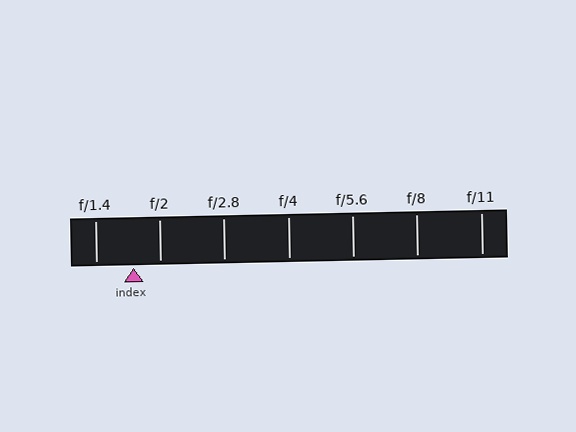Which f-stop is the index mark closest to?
The index mark is closest to f/2.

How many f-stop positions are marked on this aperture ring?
There are 7 f-stop positions marked.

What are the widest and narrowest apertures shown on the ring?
The widest aperture shown is f/1.4 and the narrowest is f/11.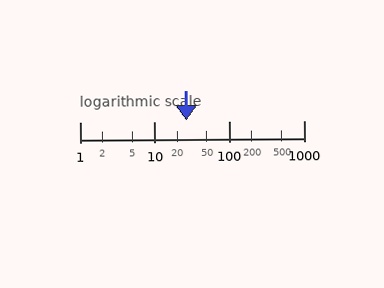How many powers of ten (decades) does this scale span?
The scale spans 3 decades, from 1 to 1000.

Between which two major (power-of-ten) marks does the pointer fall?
The pointer is between 10 and 100.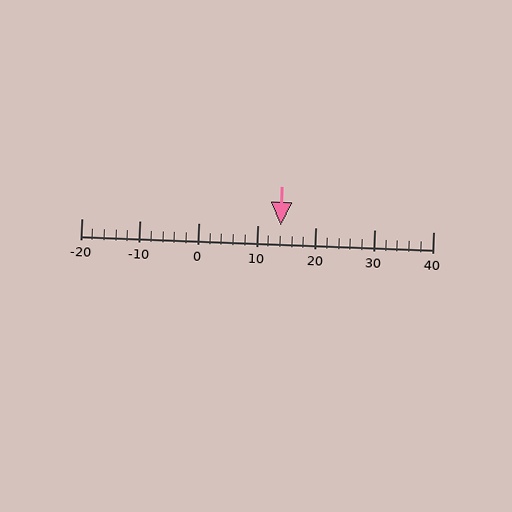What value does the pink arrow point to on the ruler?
The pink arrow points to approximately 14.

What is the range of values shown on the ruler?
The ruler shows values from -20 to 40.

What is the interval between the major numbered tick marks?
The major tick marks are spaced 10 units apart.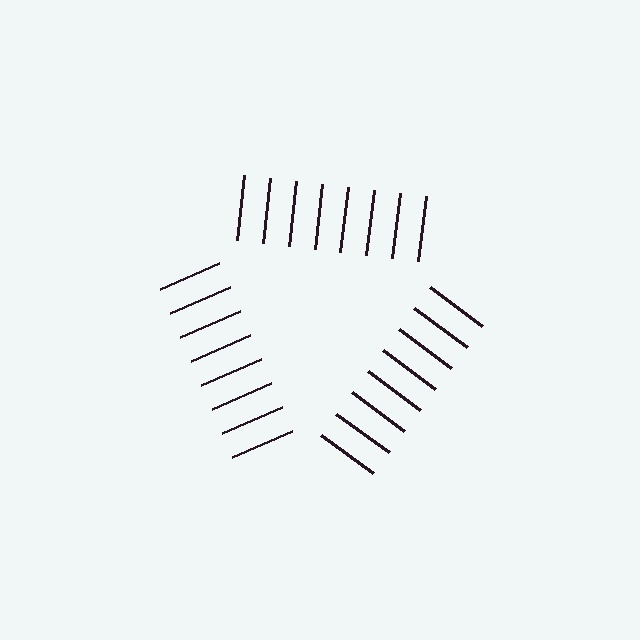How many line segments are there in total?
24 — 8 along each of the 3 edges.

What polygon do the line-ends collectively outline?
An illusory triangle — the line segments terminate on its edges but no continuous stroke is drawn.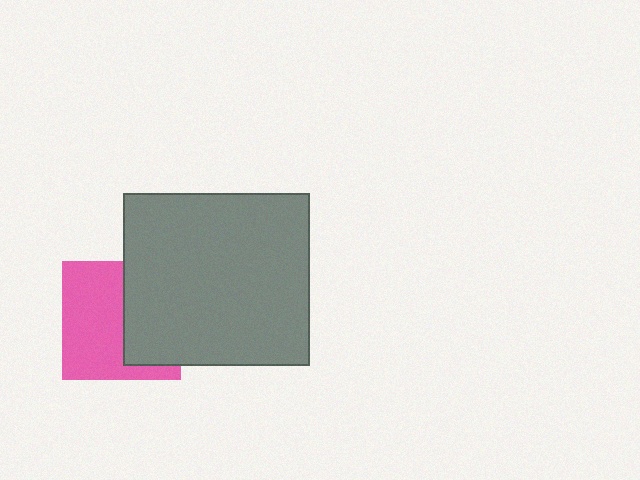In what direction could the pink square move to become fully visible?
The pink square could move left. That would shift it out from behind the gray rectangle entirely.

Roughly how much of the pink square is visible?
About half of it is visible (roughly 57%).